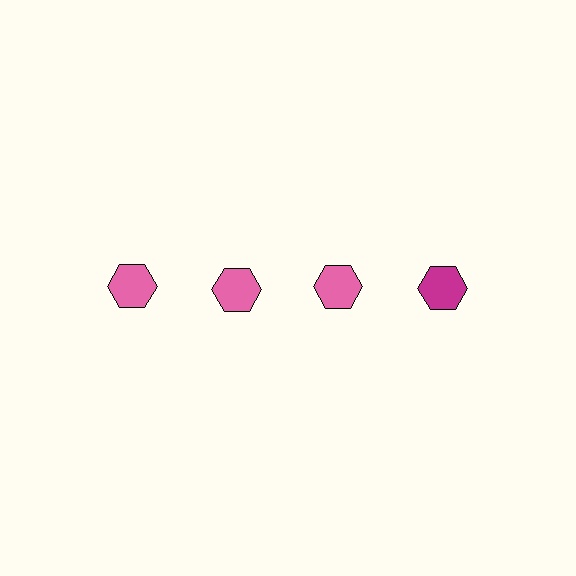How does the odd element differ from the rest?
It has a different color: magenta instead of pink.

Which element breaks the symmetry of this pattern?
The magenta hexagon in the top row, second from right column breaks the symmetry. All other shapes are pink hexagons.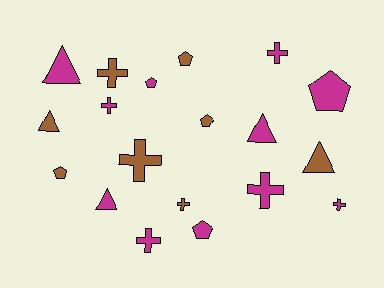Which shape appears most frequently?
Cross, with 8 objects.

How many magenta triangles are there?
There are 3 magenta triangles.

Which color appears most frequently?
Magenta, with 11 objects.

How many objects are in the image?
There are 19 objects.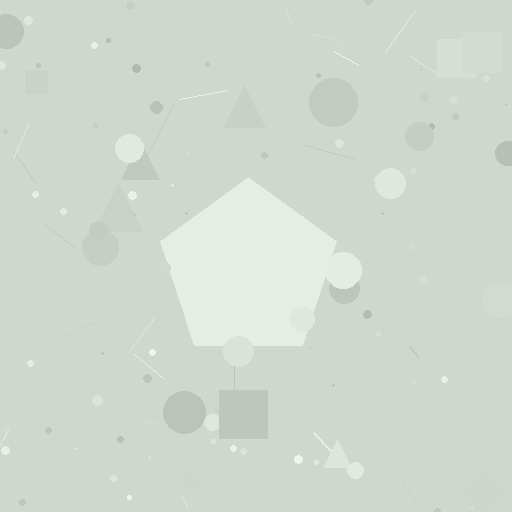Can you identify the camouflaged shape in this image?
The camouflaged shape is a pentagon.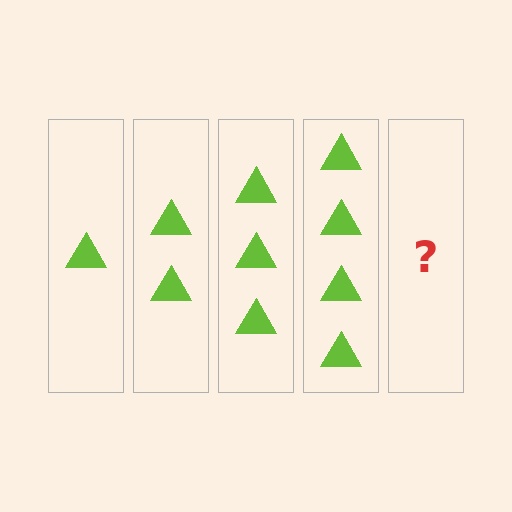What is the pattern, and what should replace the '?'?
The pattern is that each step adds one more triangle. The '?' should be 5 triangles.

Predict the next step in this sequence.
The next step is 5 triangles.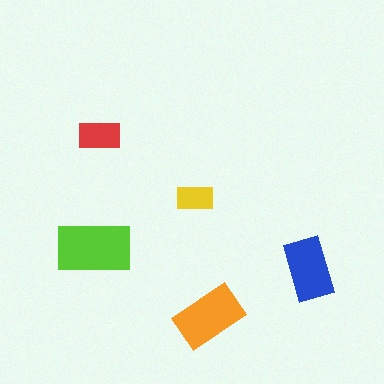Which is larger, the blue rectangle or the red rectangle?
The blue one.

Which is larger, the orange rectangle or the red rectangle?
The orange one.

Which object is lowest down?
The orange rectangle is bottommost.